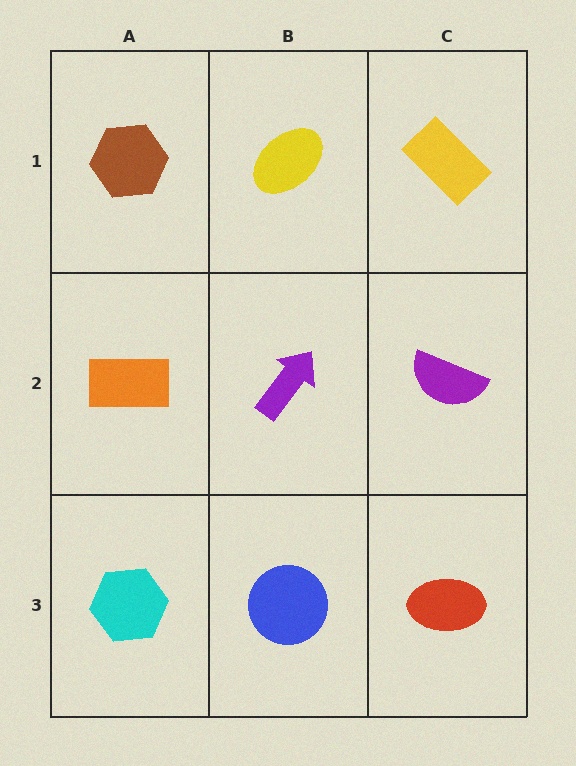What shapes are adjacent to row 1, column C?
A purple semicircle (row 2, column C), a yellow ellipse (row 1, column B).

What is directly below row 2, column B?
A blue circle.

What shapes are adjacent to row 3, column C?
A purple semicircle (row 2, column C), a blue circle (row 3, column B).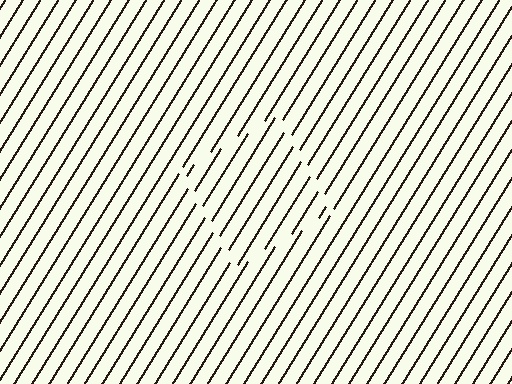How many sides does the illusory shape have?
4 sides — the line-ends trace a square.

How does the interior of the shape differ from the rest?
The interior of the shape contains the same grating, shifted by half a period — the contour is defined by the phase discontinuity where line-ends from the inner and outer gratings abut.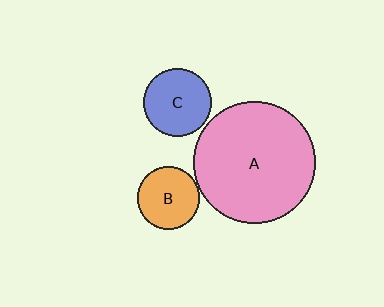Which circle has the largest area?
Circle A (pink).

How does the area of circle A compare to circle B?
Approximately 3.8 times.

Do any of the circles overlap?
No, none of the circles overlap.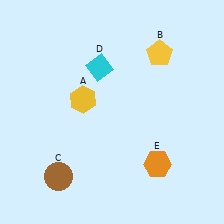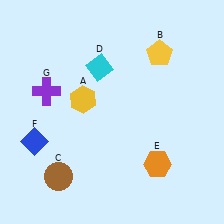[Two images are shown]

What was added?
A blue diamond (F), a purple cross (G) were added in Image 2.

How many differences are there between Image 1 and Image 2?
There are 2 differences between the two images.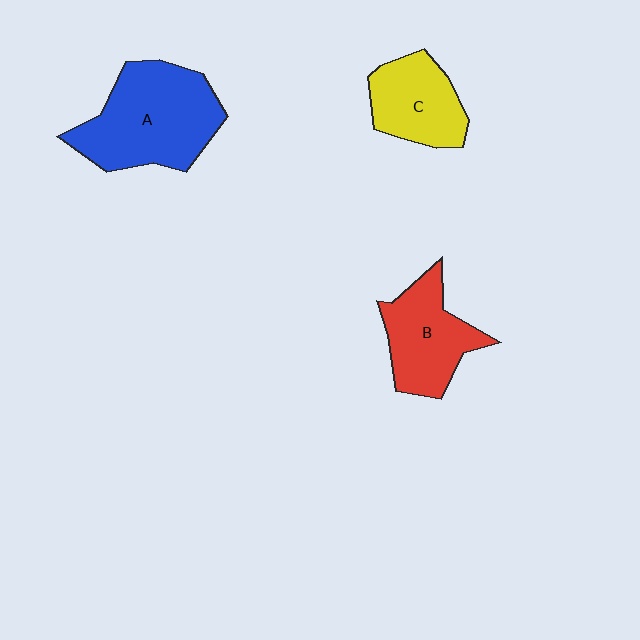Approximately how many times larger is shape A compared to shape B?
Approximately 1.5 times.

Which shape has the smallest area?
Shape C (yellow).